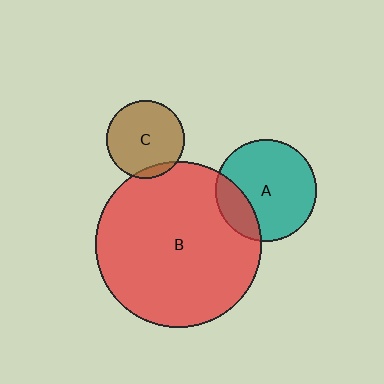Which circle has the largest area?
Circle B (red).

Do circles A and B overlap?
Yes.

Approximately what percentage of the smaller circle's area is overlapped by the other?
Approximately 20%.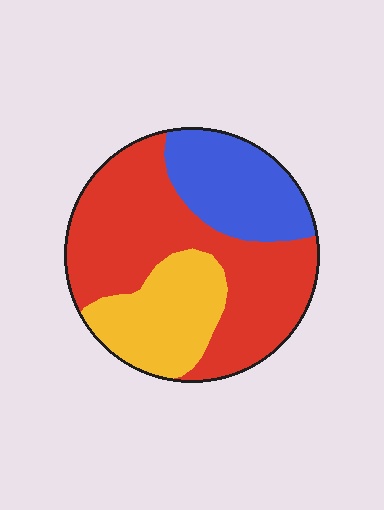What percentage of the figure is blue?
Blue takes up about one quarter (1/4) of the figure.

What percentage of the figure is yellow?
Yellow takes up about one quarter (1/4) of the figure.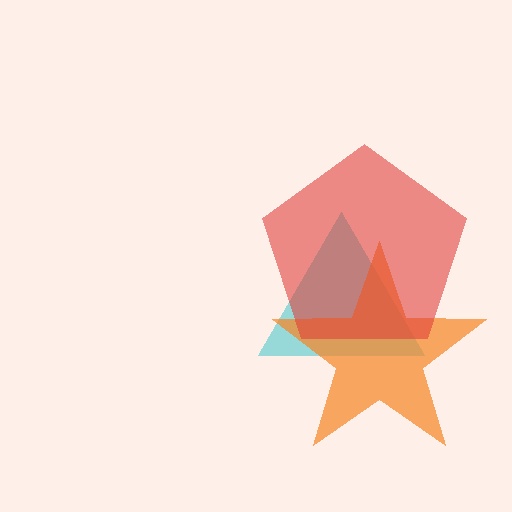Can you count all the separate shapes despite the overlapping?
Yes, there are 3 separate shapes.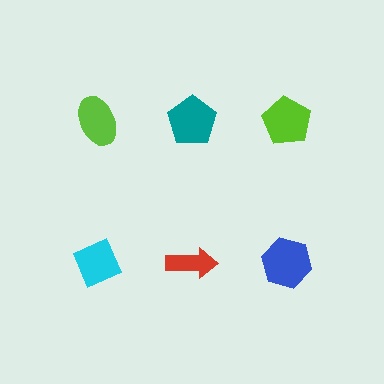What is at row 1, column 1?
A lime ellipse.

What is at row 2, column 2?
A red arrow.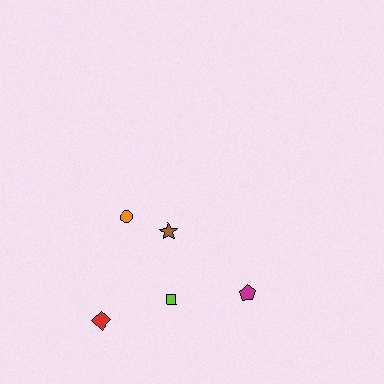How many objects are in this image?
There are 5 objects.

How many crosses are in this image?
There are no crosses.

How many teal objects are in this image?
There are no teal objects.